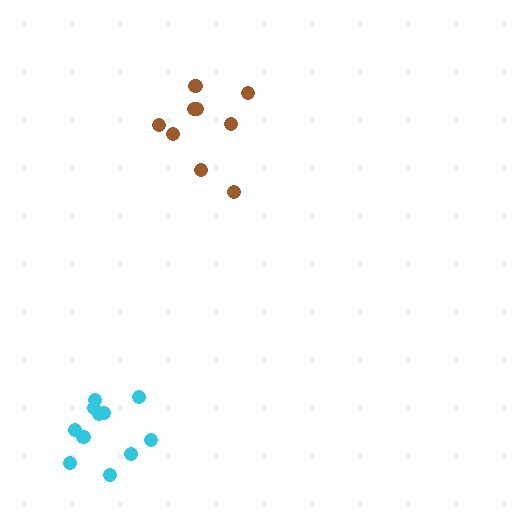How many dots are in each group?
Group 1: 11 dots, Group 2: 9 dots (20 total).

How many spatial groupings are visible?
There are 2 spatial groupings.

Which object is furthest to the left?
The cyan cluster is leftmost.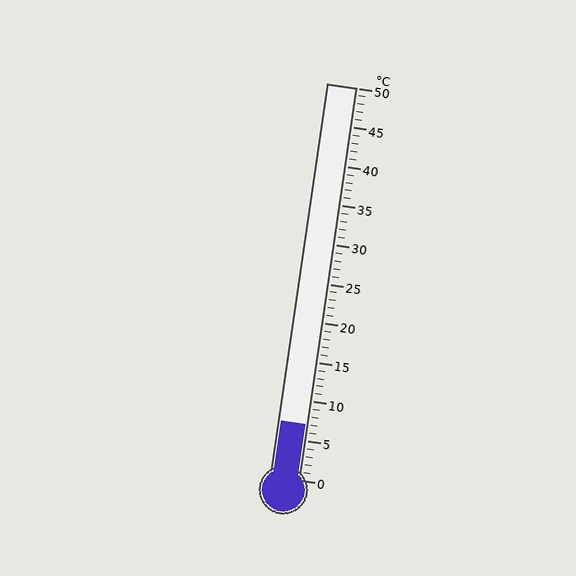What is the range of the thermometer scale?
The thermometer scale ranges from 0°C to 50°C.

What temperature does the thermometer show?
The thermometer shows approximately 7°C.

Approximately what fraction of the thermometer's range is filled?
The thermometer is filled to approximately 15% of its range.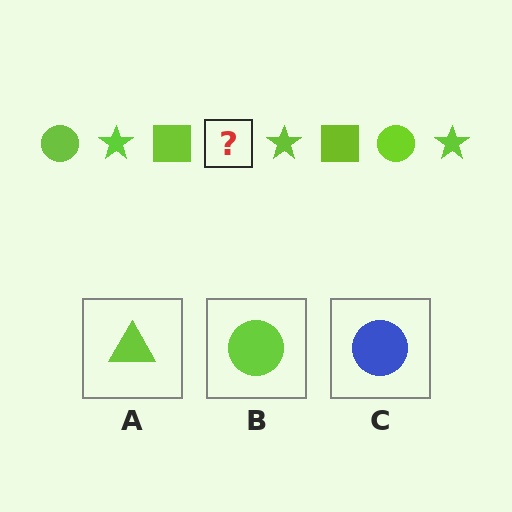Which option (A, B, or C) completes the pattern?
B.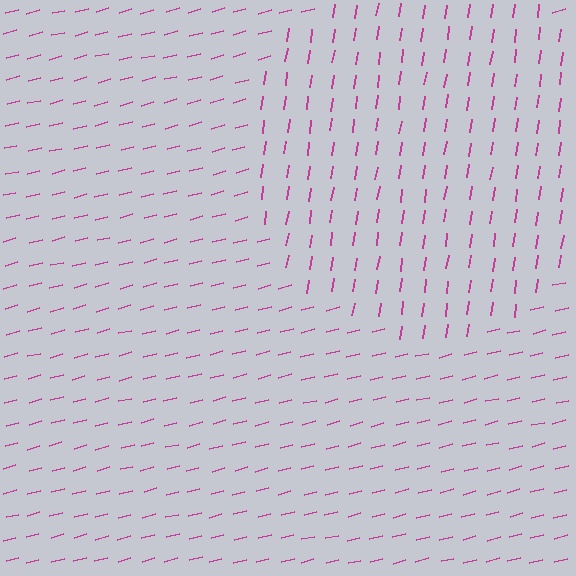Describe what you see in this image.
The image is filled with small magenta line segments. A circle region in the image has lines oriented differently from the surrounding lines, creating a visible texture boundary.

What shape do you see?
I see a circle.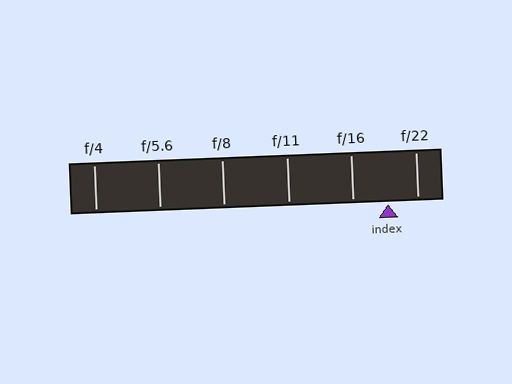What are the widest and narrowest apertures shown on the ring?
The widest aperture shown is f/4 and the narrowest is f/22.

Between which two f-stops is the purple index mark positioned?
The index mark is between f/16 and f/22.